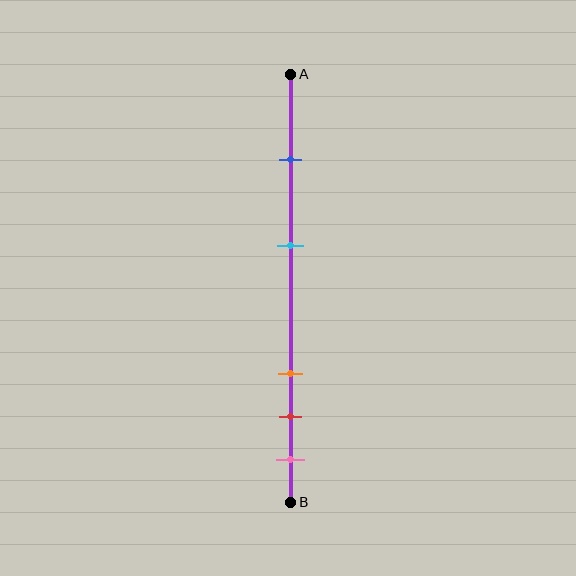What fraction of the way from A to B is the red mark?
The red mark is approximately 80% (0.8) of the way from A to B.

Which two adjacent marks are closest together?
The red and pink marks are the closest adjacent pair.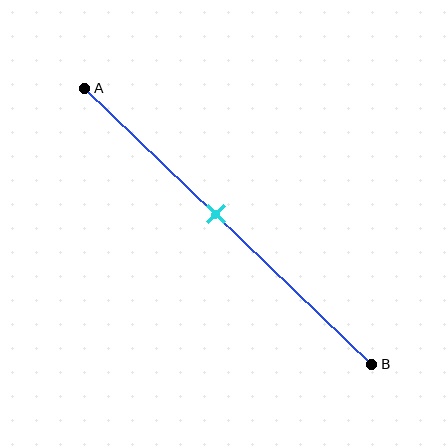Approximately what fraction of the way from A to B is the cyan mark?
The cyan mark is approximately 45% of the way from A to B.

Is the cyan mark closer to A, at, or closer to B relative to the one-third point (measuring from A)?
The cyan mark is closer to point B than the one-third point of segment AB.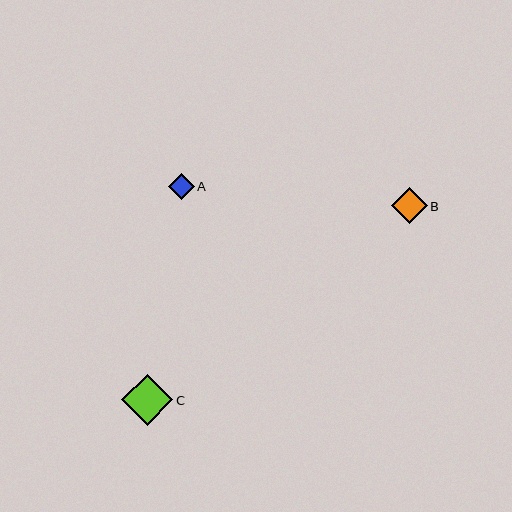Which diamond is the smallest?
Diamond A is the smallest with a size of approximately 26 pixels.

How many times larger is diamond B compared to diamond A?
Diamond B is approximately 1.4 times the size of diamond A.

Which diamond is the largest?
Diamond C is the largest with a size of approximately 51 pixels.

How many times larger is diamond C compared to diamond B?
Diamond C is approximately 1.4 times the size of diamond B.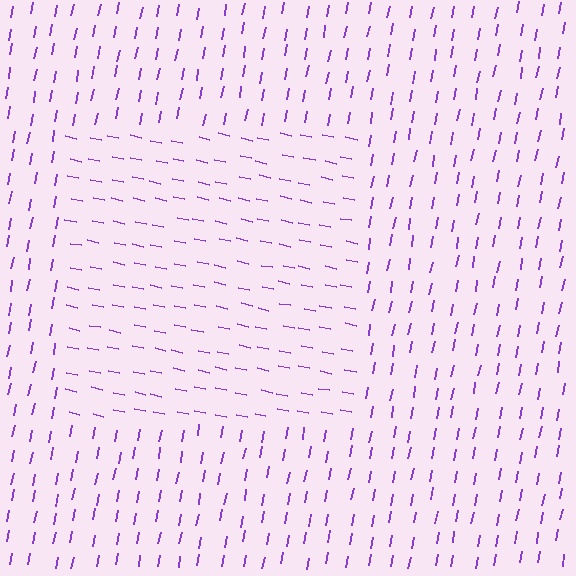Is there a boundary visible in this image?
Yes, there is a texture boundary formed by a change in line orientation.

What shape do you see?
I see a rectangle.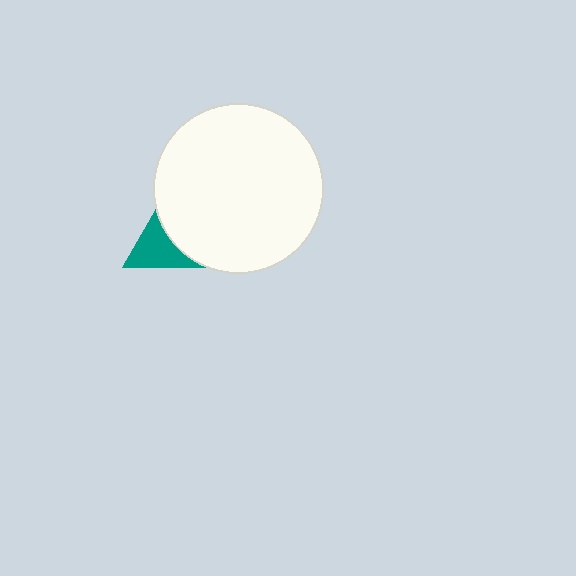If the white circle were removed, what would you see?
You would see the complete teal triangle.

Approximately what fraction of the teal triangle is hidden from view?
Roughly 45% of the teal triangle is hidden behind the white circle.